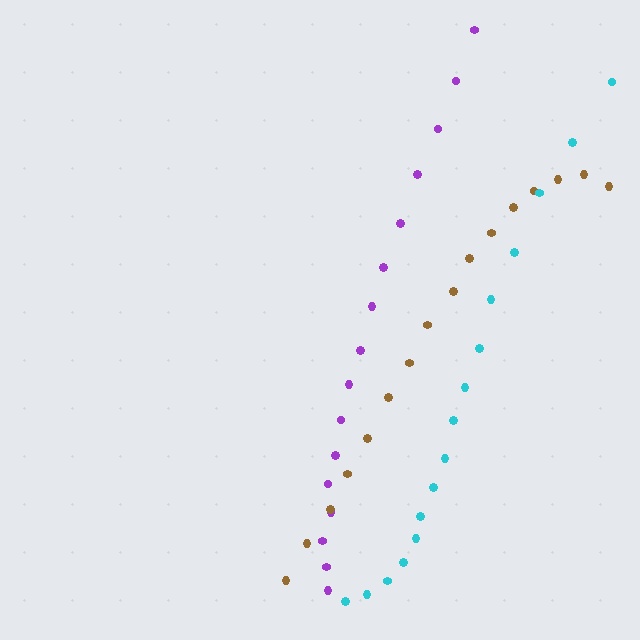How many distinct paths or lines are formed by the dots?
There are 3 distinct paths.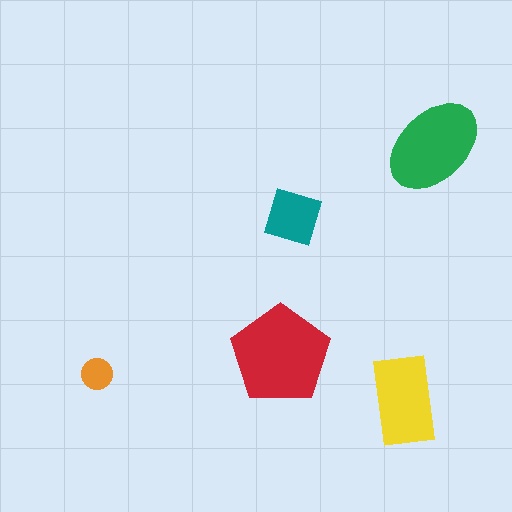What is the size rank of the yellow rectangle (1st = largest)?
3rd.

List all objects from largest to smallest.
The red pentagon, the green ellipse, the yellow rectangle, the teal square, the orange circle.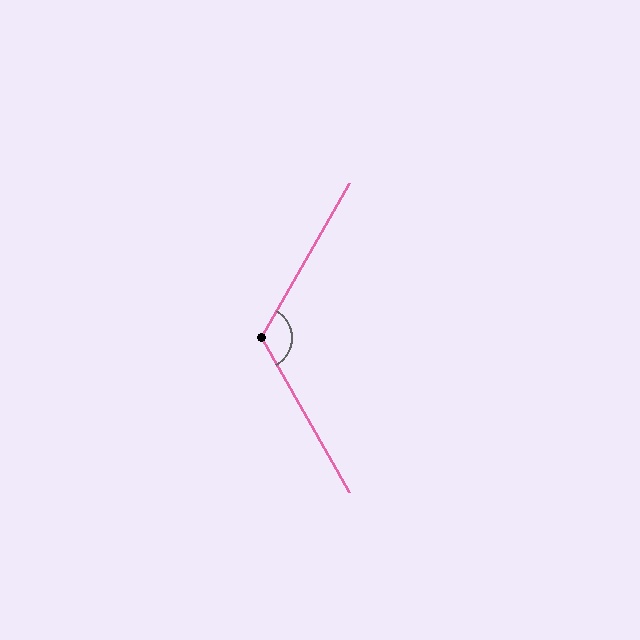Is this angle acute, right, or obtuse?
It is obtuse.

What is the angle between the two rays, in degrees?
Approximately 120 degrees.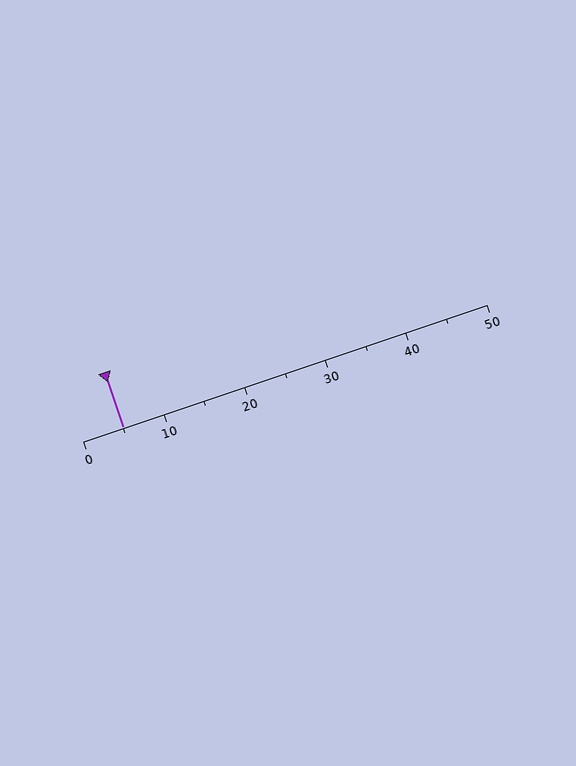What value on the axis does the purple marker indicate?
The marker indicates approximately 5.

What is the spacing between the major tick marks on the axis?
The major ticks are spaced 10 apart.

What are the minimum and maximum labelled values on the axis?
The axis runs from 0 to 50.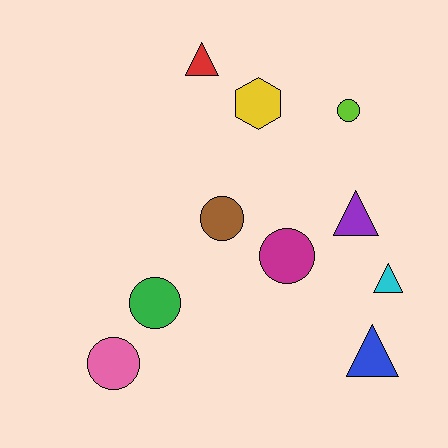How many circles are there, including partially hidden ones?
There are 5 circles.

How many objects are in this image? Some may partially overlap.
There are 10 objects.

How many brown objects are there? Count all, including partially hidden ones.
There is 1 brown object.